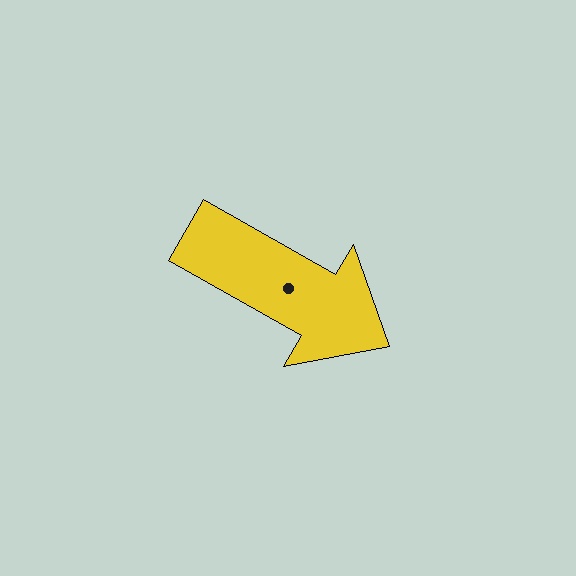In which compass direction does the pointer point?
Southeast.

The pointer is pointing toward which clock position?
Roughly 4 o'clock.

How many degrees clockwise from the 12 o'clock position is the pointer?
Approximately 120 degrees.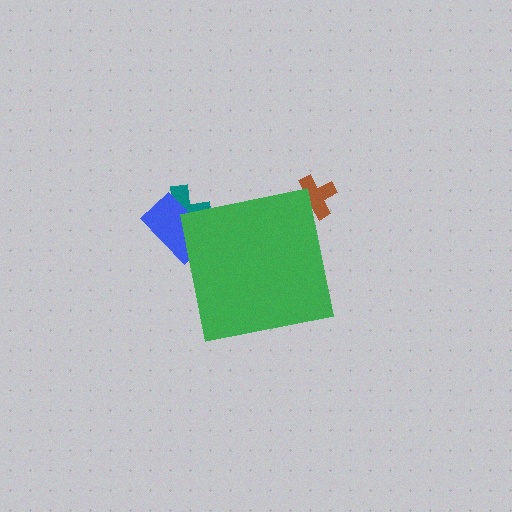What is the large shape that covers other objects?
A green square.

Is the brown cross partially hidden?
Yes, the brown cross is partially hidden behind the green square.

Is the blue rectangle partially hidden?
Yes, the blue rectangle is partially hidden behind the green square.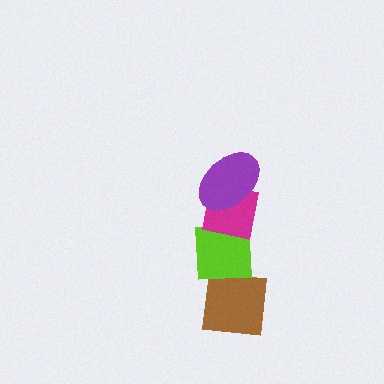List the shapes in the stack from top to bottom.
From top to bottom: the purple ellipse, the magenta square, the lime square, the brown square.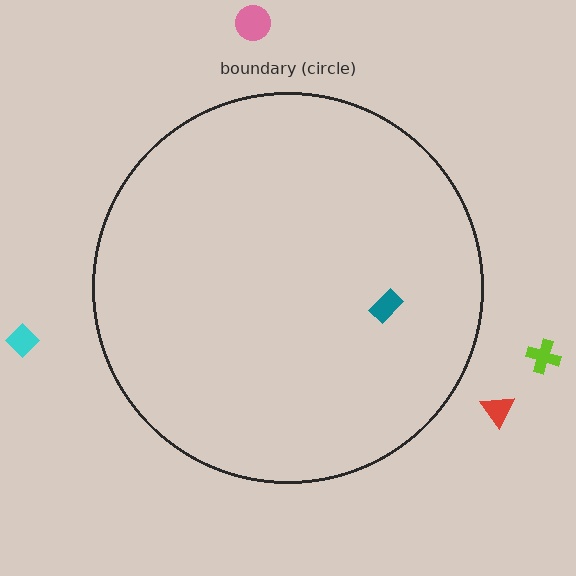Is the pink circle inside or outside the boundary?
Outside.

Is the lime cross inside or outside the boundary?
Outside.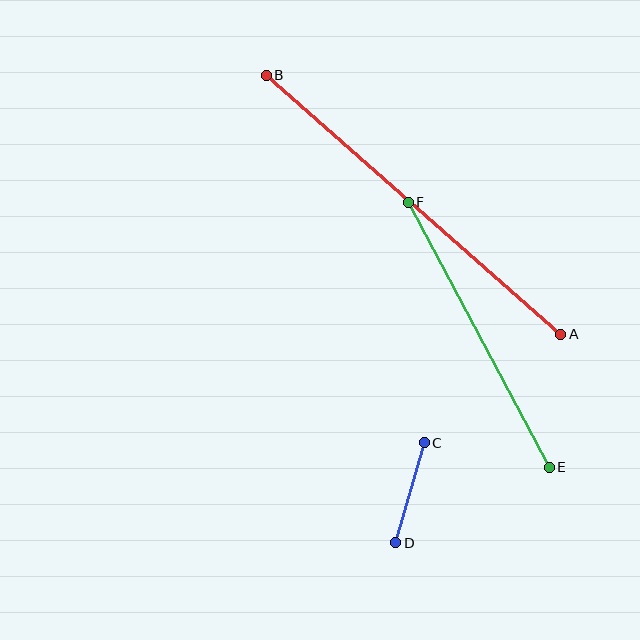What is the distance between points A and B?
The distance is approximately 392 pixels.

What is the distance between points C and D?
The distance is approximately 104 pixels.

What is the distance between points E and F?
The distance is approximately 300 pixels.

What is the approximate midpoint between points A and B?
The midpoint is at approximately (414, 205) pixels.